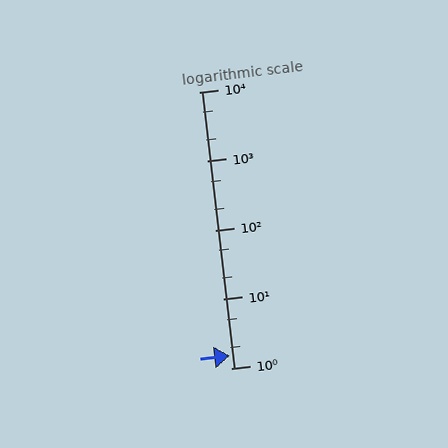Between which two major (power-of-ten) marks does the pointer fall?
The pointer is between 1 and 10.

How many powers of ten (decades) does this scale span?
The scale spans 4 decades, from 1 to 10000.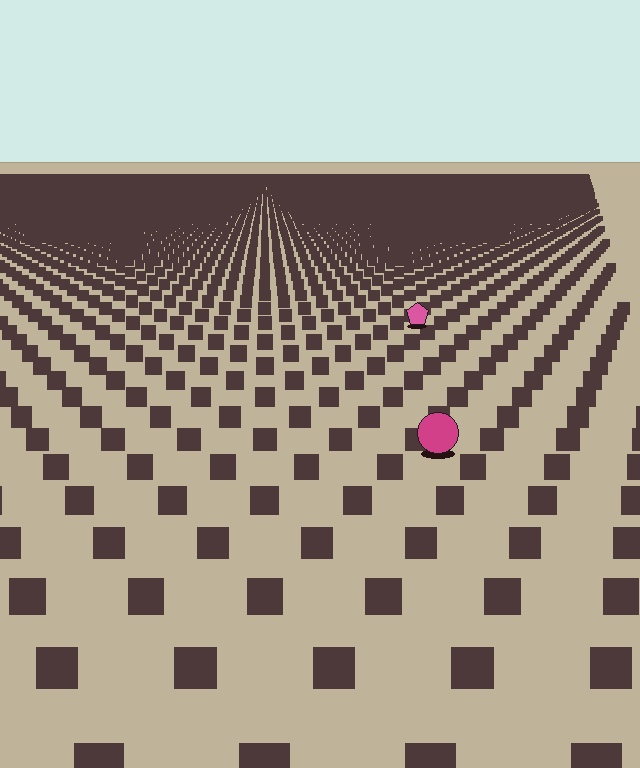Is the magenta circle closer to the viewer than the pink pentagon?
Yes. The magenta circle is closer — you can tell from the texture gradient: the ground texture is coarser near it.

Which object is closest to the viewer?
The magenta circle is closest. The texture marks near it are larger and more spread out.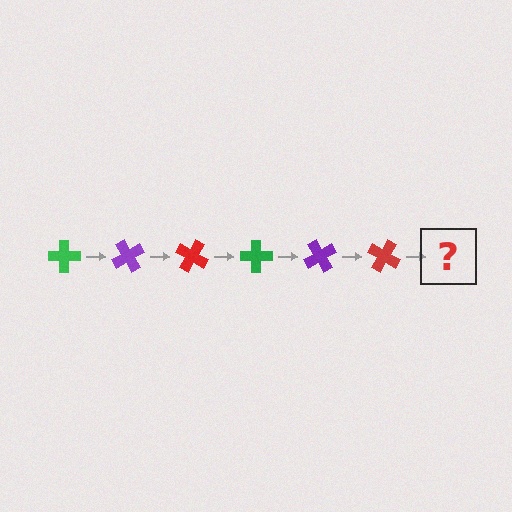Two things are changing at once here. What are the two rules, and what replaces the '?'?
The two rules are that it rotates 60 degrees each step and the color cycles through green, purple, and red. The '?' should be a green cross, rotated 360 degrees from the start.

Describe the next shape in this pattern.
It should be a green cross, rotated 360 degrees from the start.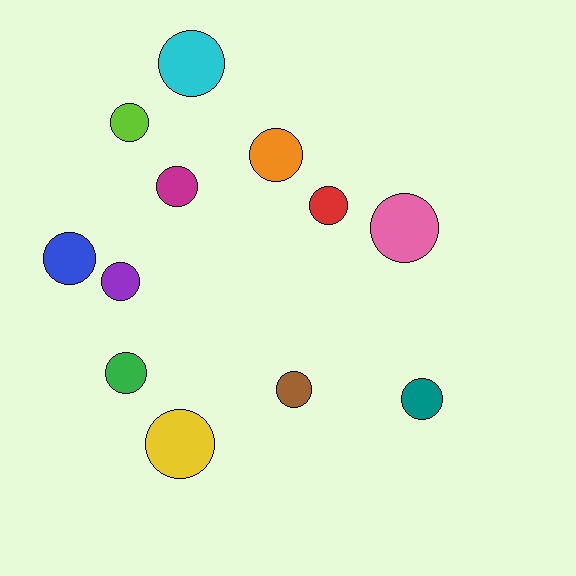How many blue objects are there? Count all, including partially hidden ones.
There is 1 blue object.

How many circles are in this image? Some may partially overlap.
There are 12 circles.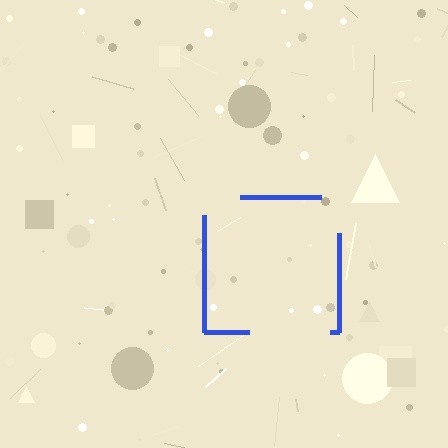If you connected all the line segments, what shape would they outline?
They would outline a square.